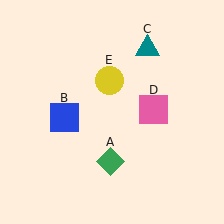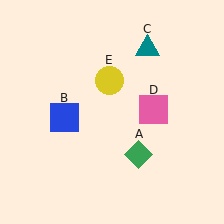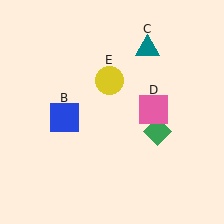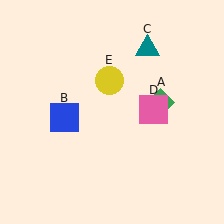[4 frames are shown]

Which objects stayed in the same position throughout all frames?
Blue square (object B) and teal triangle (object C) and pink square (object D) and yellow circle (object E) remained stationary.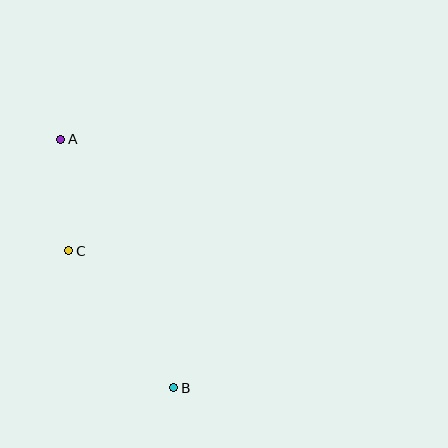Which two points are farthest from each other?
Points A and B are farthest from each other.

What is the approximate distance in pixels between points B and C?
The distance between B and C is approximately 172 pixels.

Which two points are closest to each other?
Points A and C are closest to each other.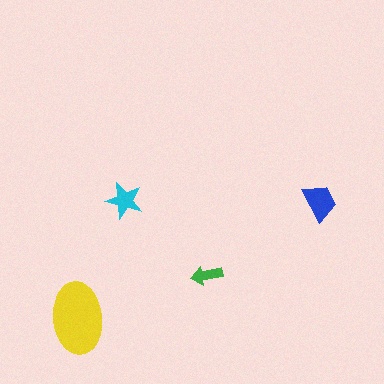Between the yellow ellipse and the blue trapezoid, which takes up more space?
The yellow ellipse.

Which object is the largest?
The yellow ellipse.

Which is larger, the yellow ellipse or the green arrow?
The yellow ellipse.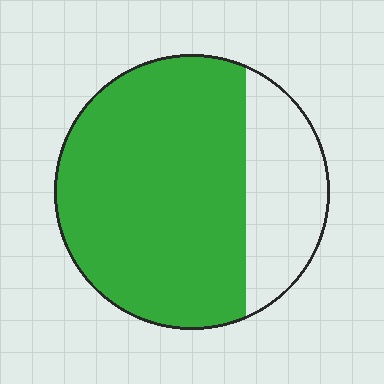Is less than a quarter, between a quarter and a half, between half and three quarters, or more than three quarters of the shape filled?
Between half and three quarters.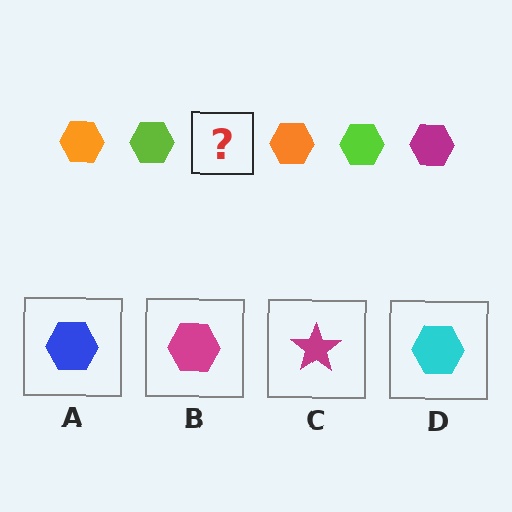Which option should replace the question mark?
Option B.